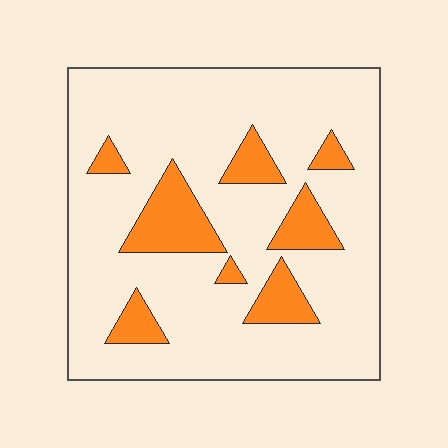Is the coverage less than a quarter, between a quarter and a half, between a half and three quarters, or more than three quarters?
Less than a quarter.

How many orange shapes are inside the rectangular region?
8.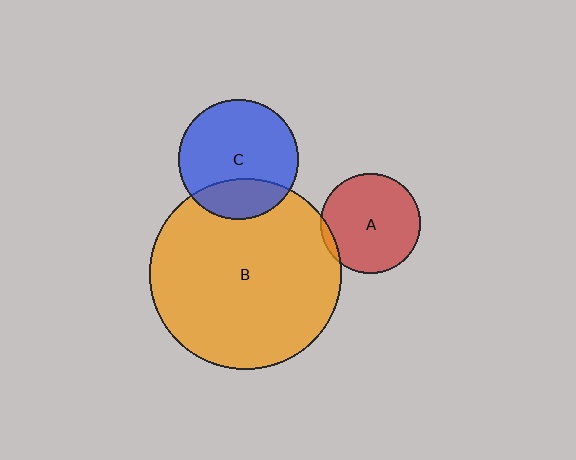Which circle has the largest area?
Circle B (orange).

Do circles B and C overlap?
Yes.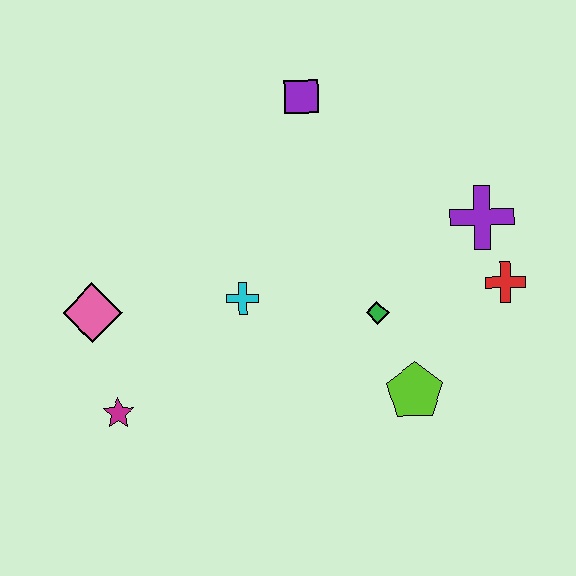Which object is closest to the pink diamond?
The magenta star is closest to the pink diamond.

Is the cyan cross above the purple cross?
No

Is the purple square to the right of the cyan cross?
Yes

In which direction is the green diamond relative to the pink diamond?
The green diamond is to the right of the pink diamond.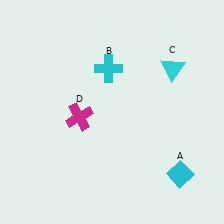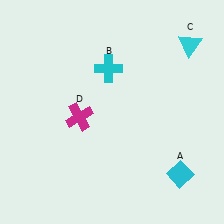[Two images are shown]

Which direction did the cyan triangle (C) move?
The cyan triangle (C) moved up.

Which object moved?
The cyan triangle (C) moved up.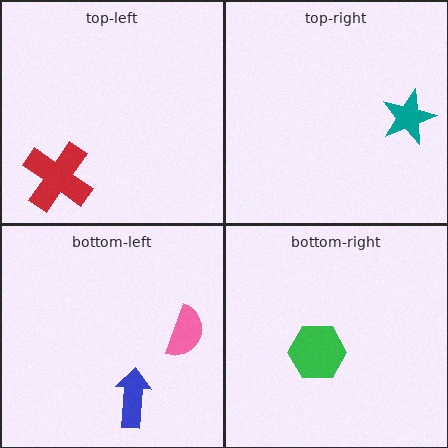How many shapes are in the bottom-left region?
2.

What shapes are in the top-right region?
The teal star.